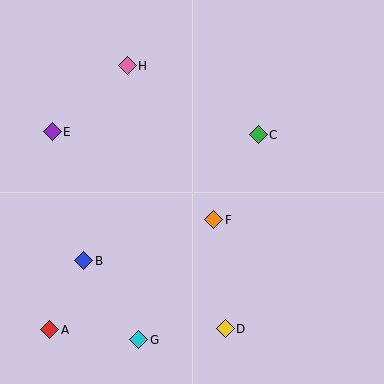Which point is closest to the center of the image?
Point F at (214, 220) is closest to the center.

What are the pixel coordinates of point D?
Point D is at (225, 329).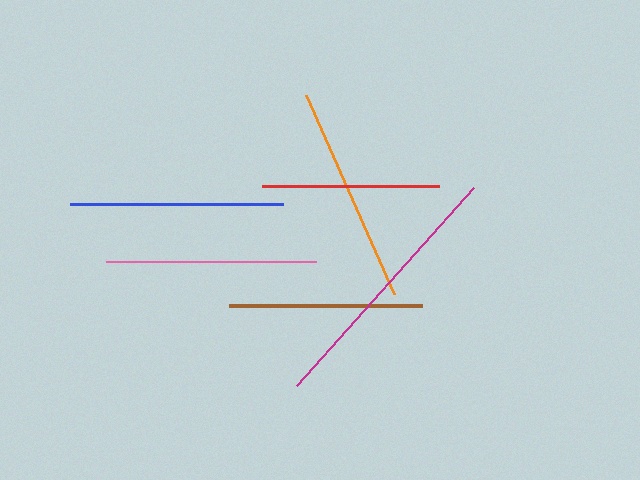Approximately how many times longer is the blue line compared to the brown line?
The blue line is approximately 1.1 times the length of the brown line.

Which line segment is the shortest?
The red line is the shortest at approximately 177 pixels.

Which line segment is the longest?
The magenta line is the longest at approximately 266 pixels.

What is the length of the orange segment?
The orange segment is approximately 217 pixels long.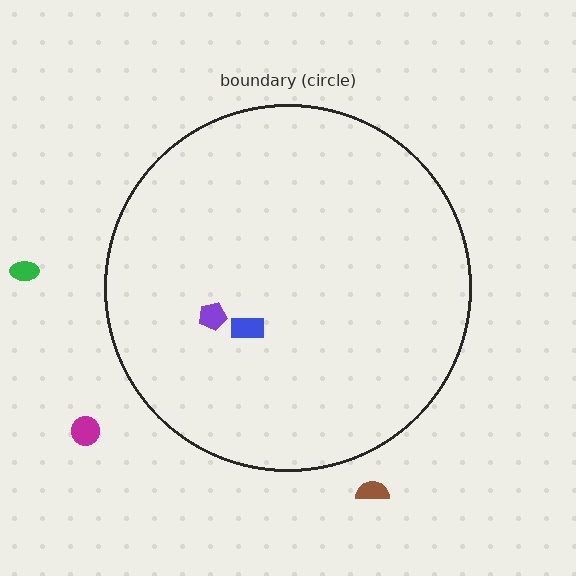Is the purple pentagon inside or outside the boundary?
Inside.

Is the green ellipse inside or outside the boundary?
Outside.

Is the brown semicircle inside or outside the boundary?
Outside.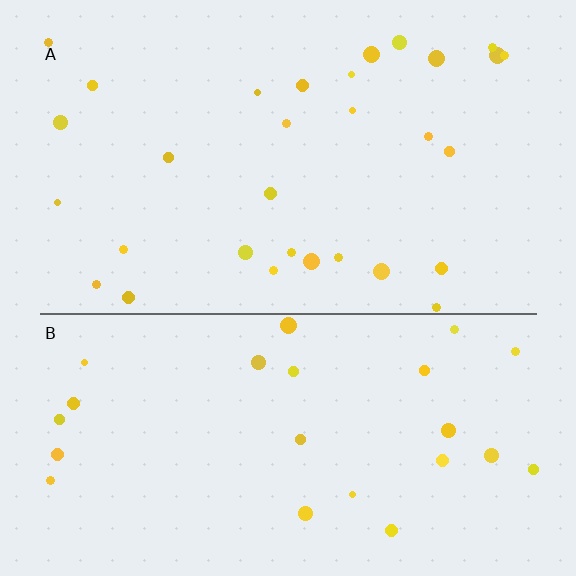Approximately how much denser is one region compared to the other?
Approximately 1.3× — region A over region B.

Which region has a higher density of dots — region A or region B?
A (the top).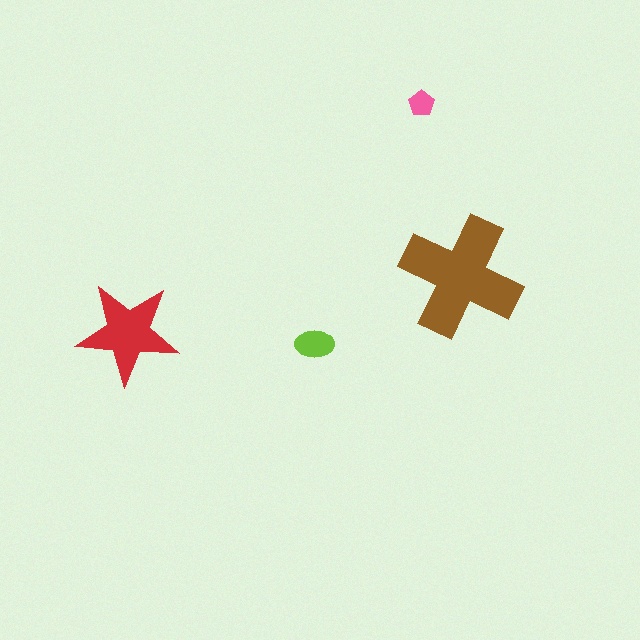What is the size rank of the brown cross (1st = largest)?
1st.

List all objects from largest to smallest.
The brown cross, the red star, the lime ellipse, the pink pentagon.